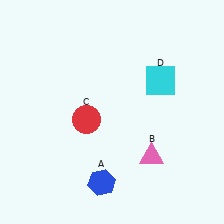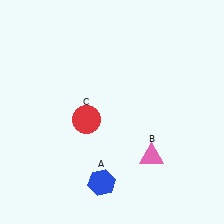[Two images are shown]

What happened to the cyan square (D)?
The cyan square (D) was removed in Image 2. It was in the top-right area of Image 1.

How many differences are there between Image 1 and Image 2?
There is 1 difference between the two images.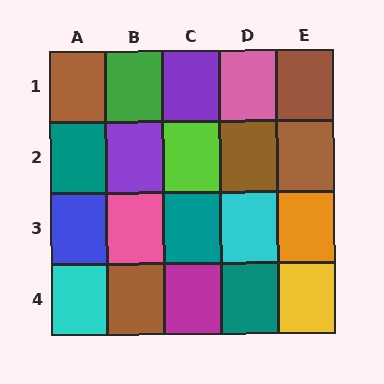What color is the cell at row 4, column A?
Cyan.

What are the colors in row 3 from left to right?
Blue, pink, teal, cyan, orange.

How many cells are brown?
5 cells are brown.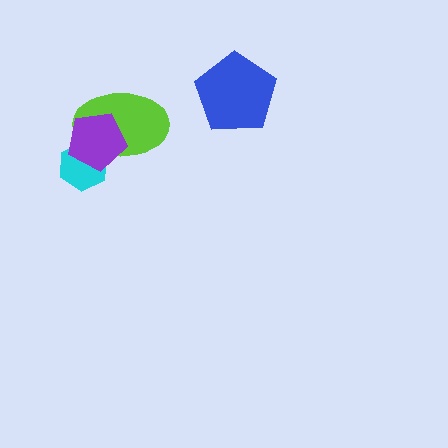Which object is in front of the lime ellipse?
The purple pentagon is in front of the lime ellipse.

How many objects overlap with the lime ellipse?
2 objects overlap with the lime ellipse.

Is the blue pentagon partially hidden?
No, no other shape covers it.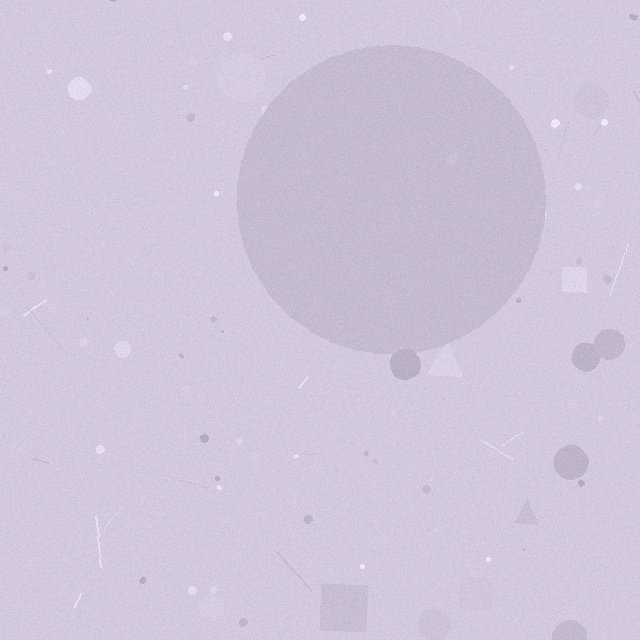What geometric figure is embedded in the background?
A circle is embedded in the background.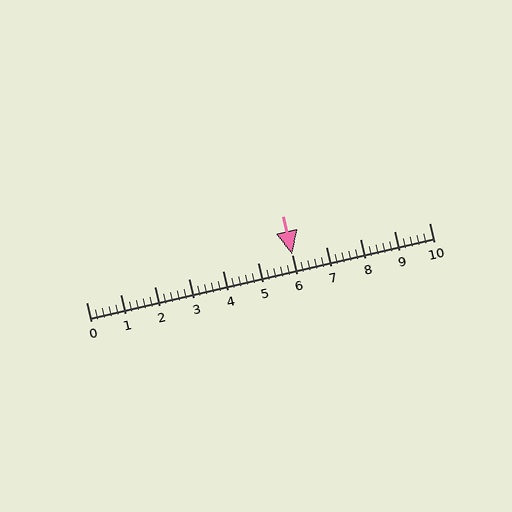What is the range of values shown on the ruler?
The ruler shows values from 0 to 10.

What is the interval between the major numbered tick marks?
The major tick marks are spaced 1 units apart.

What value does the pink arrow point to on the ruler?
The pink arrow points to approximately 6.0.